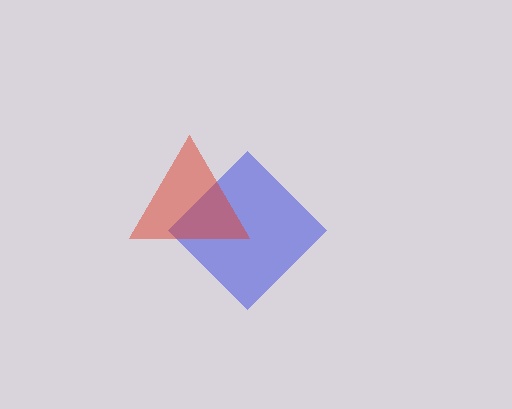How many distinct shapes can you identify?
There are 2 distinct shapes: a blue diamond, a red triangle.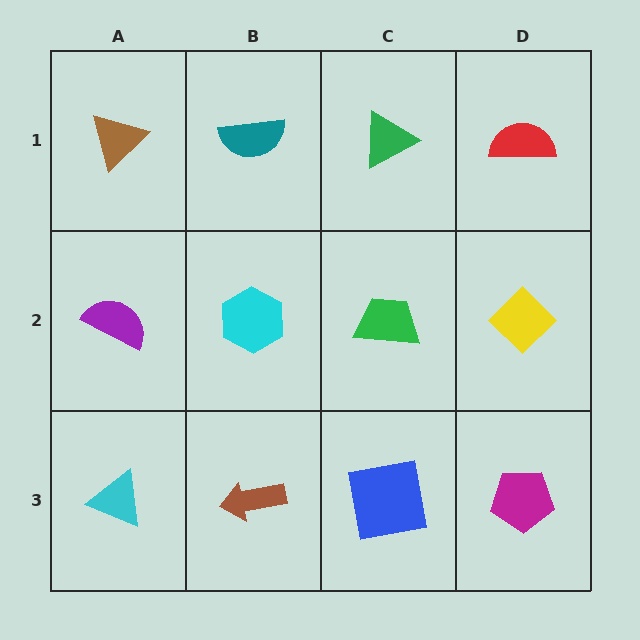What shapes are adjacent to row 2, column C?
A green triangle (row 1, column C), a blue square (row 3, column C), a cyan hexagon (row 2, column B), a yellow diamond (row 2, column D).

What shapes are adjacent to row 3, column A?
A purple semicircle (row 2, column A), a brown arrow (row 3, column B).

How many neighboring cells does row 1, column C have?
3.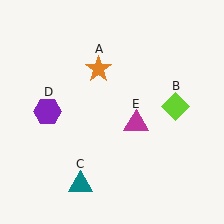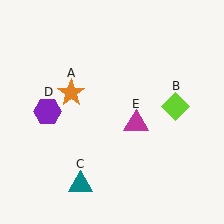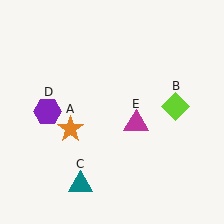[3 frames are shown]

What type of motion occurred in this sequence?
The orange star (object A) rotated counterclockwise around the center of the scene.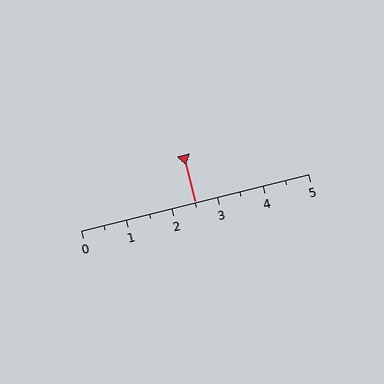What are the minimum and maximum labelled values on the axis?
The axis runs from 0 to 5.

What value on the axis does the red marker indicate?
The marker indicates approximately 2.5.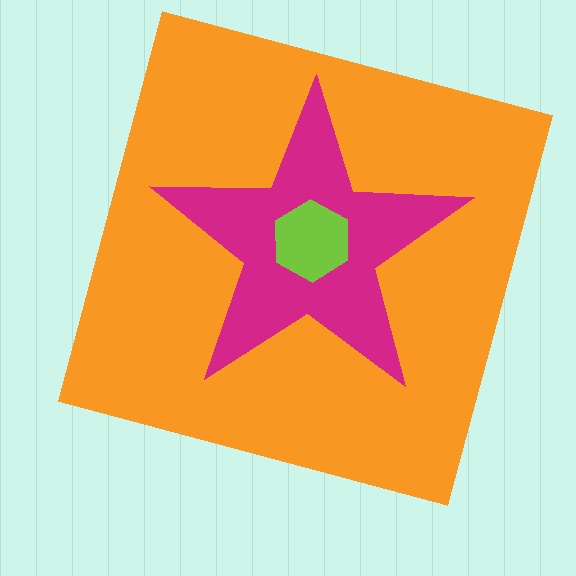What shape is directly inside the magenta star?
The lime hexagon.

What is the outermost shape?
The orange square.